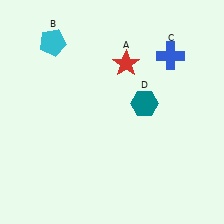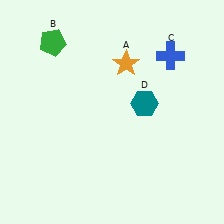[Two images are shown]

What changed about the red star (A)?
In Image 1, A is red. In Image 2, it changed to orange.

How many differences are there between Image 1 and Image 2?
There are 2 differences between the two images.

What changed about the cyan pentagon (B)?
In Image 1, B is cyan. In Image 2, it changed to green.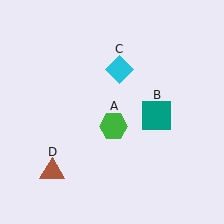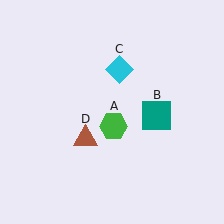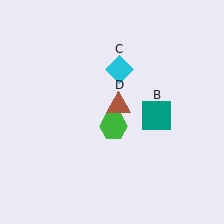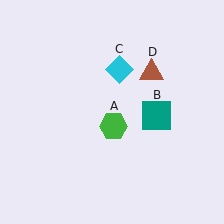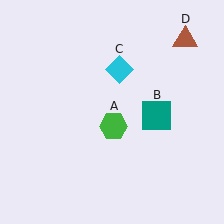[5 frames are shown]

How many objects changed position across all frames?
1 object changed position: brown triangle (object D).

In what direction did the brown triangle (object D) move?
The brown triangle (object D) moved up and to the right.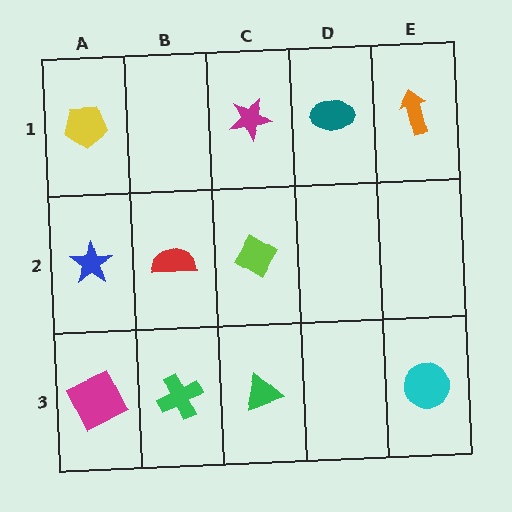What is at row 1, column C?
A magenta star.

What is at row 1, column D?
A teal ellipse.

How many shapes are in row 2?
3 shapes.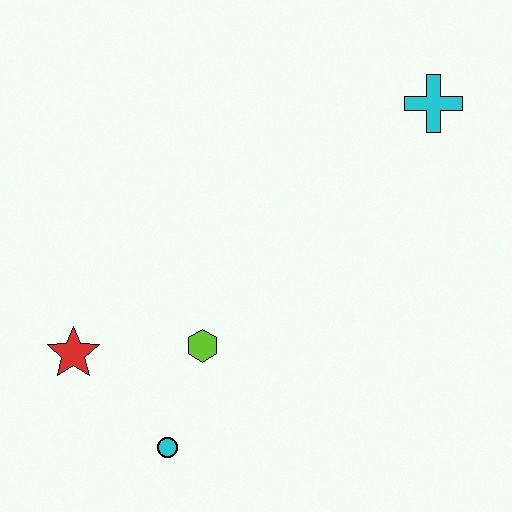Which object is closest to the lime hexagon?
The cyan circle is closest to the lime hexagon.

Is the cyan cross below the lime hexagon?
No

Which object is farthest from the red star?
The cyan cross is farthest from the red star.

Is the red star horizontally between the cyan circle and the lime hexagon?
No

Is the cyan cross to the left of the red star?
No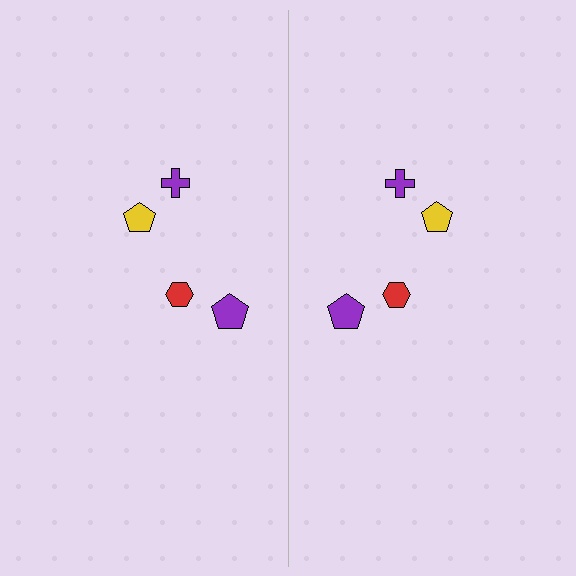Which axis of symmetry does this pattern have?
The pattern has a vertical axis of symmetry running through the center of the image.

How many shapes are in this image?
There are 8 shapes in this image.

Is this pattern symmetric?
Yes, this pattern has bilateral (reflection) symmetry.